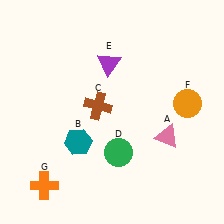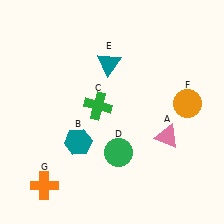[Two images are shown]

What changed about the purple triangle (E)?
In Image 1, E is purple. In Image 2, it changed to teal.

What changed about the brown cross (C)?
In Image 1, C is brown. In Image 2, it changed to green.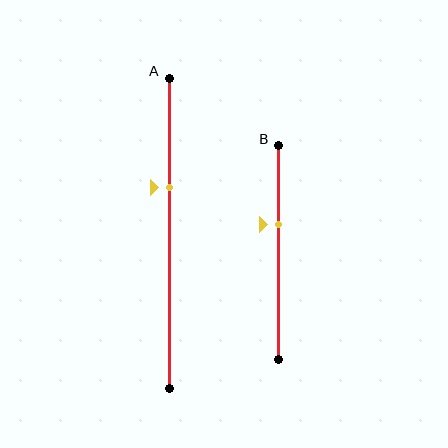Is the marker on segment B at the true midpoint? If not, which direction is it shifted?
No, the marker on segment B is shifted upward by about 13% of the segment length.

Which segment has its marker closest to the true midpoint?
Segment B has its marker closest to the true midpoint.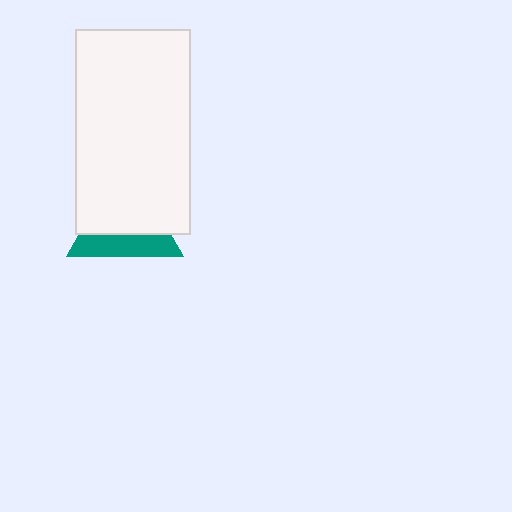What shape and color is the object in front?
The object in front is a white rectangle.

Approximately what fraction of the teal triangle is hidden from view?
Roughly 62% of the teal triangle is hidden behind the white rectangle.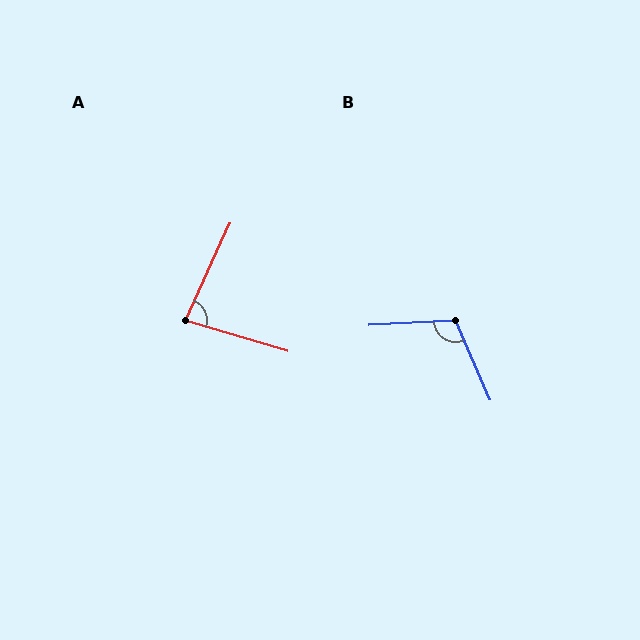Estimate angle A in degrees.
Approximately 82 degrees.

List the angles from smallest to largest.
A (82°), B (111°).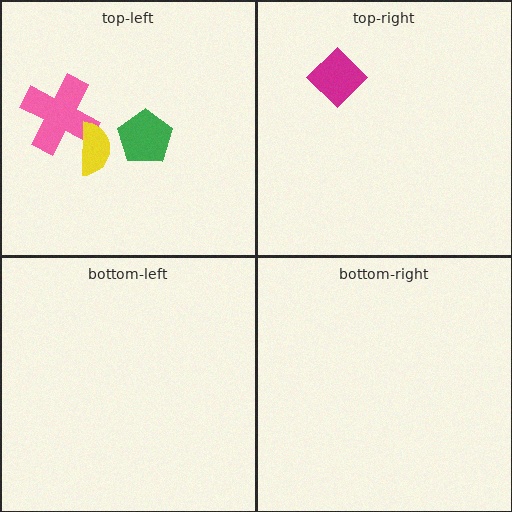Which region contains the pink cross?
The top-left region.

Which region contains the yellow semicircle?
The top-left region.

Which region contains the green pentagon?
The top-left region.